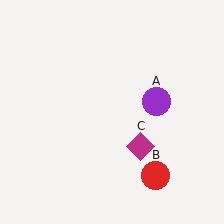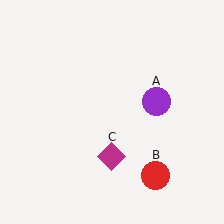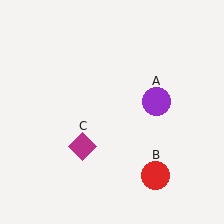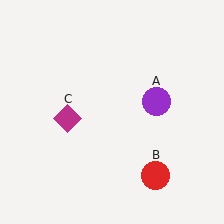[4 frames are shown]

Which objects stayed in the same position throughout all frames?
Purple circle (object A) and red circle (object B) remained stationary.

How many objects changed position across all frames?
1 object changed position: magenta diamond (object C).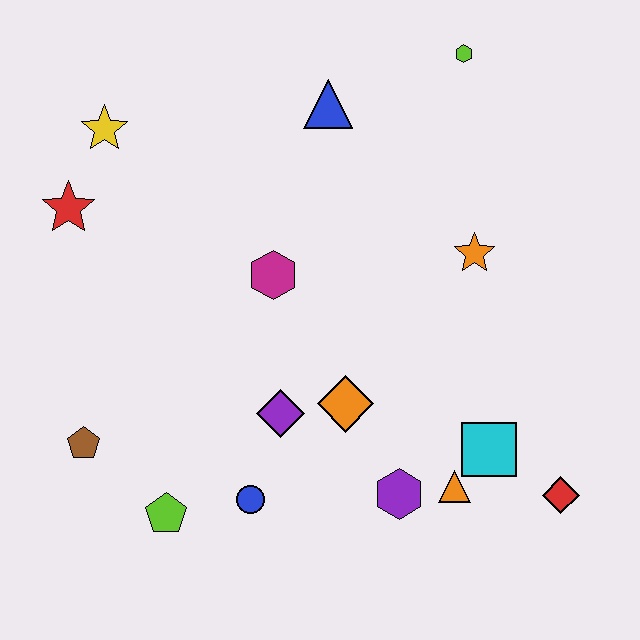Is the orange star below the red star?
Yes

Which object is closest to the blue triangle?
The lime hexagon is closest to the blue triangle.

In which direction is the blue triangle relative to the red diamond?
The blue triangle is above the red diamond.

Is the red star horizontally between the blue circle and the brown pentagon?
No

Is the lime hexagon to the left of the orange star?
Yes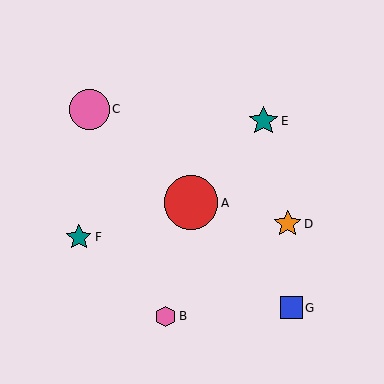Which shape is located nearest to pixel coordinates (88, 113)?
The pink circle (labeled C) at (89, 109) is nearest to that location.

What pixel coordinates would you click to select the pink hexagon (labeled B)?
Click at (166, 316) to select the pink hexagon B.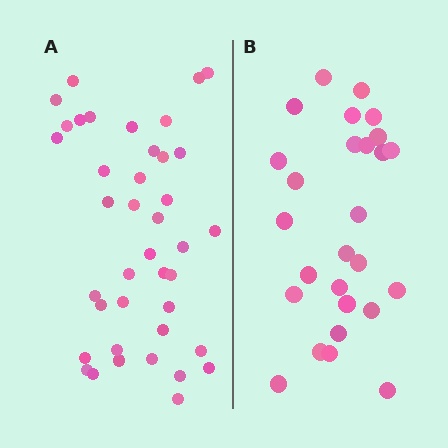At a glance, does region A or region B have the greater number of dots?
Region A (the left region) has more dots.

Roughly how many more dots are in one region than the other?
Region A has approximately 15 more dots than region B.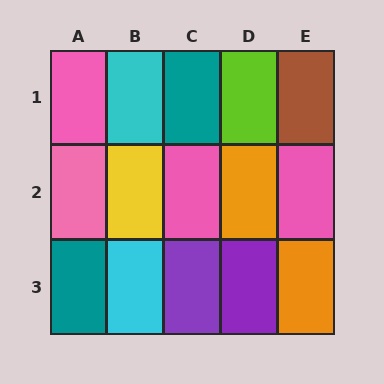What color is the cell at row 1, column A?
Pink.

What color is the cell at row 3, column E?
Orange.